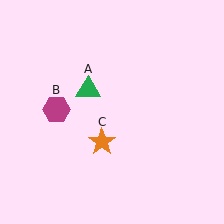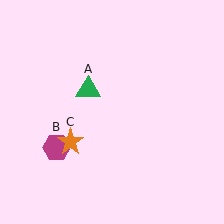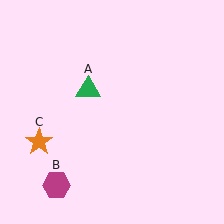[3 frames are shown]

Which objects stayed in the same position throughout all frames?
Green triangle (object A) remained stationary.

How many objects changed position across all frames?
2 objects changed position: magenta hexagon (object B), orange star (object C).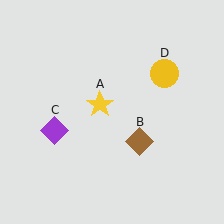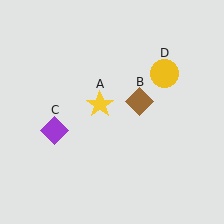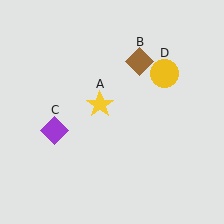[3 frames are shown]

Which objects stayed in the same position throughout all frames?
Yellow star (object A) and purple diamond (object C) and yellow circle (object D) remained stationary.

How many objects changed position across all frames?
1 object changed position: brown diamond (object B).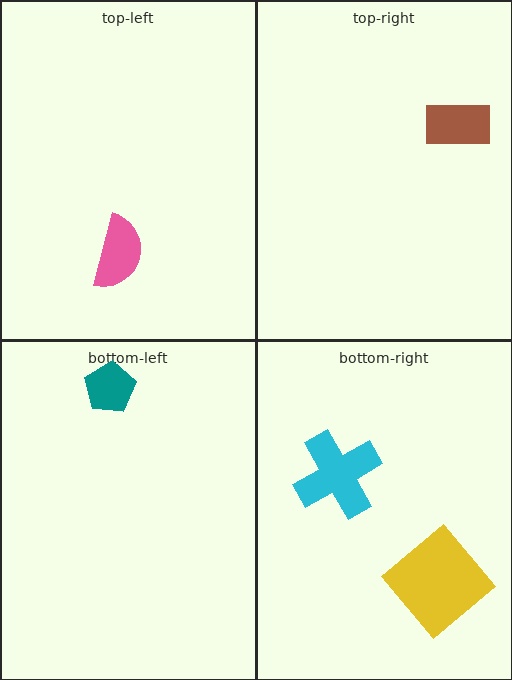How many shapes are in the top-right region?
1.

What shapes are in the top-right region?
The brown rectangle.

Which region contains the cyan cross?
The bottom-right region.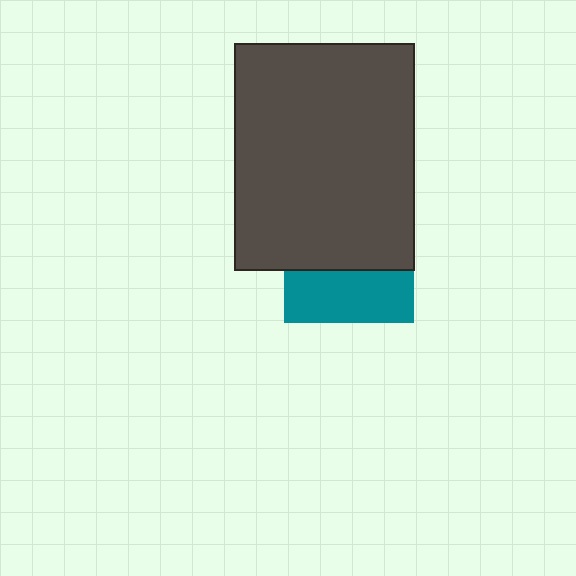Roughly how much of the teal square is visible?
A small part of it is visible (roughly 39%).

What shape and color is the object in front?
The object in front is a dark gray rectangle.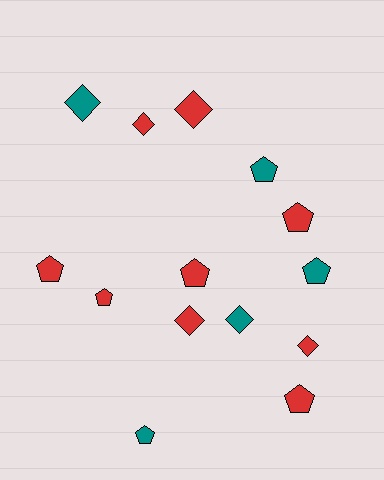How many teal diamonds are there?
There are 2 teal diamonds.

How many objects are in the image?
There are 14 objects.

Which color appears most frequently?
Red, with 9 objects.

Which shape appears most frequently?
Pentagon, with 8 objects.